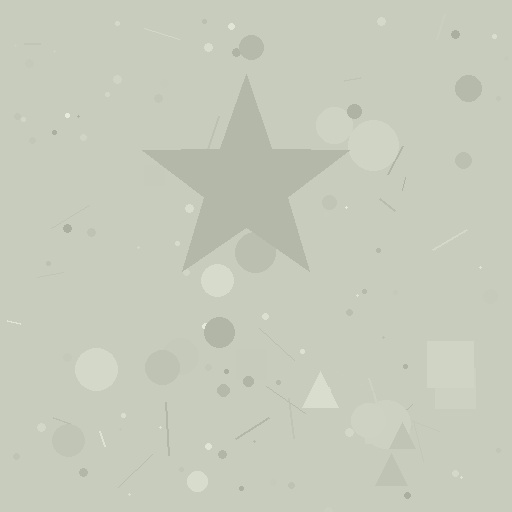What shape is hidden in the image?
A star is hidden in the image.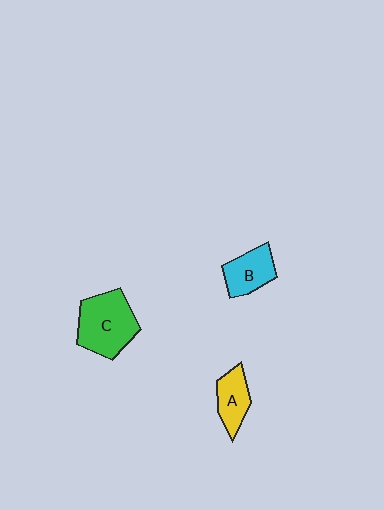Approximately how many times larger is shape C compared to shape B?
Approximately 1.6 times.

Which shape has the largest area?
Shape C (green).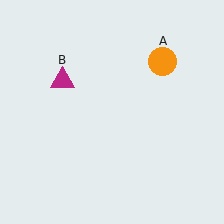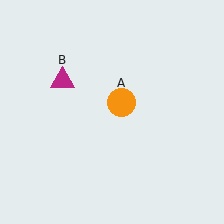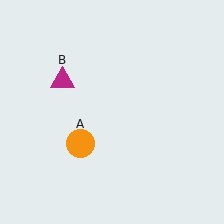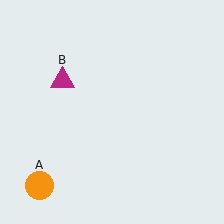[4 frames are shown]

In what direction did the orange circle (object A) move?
The orange circle (object A) moved down and to the left.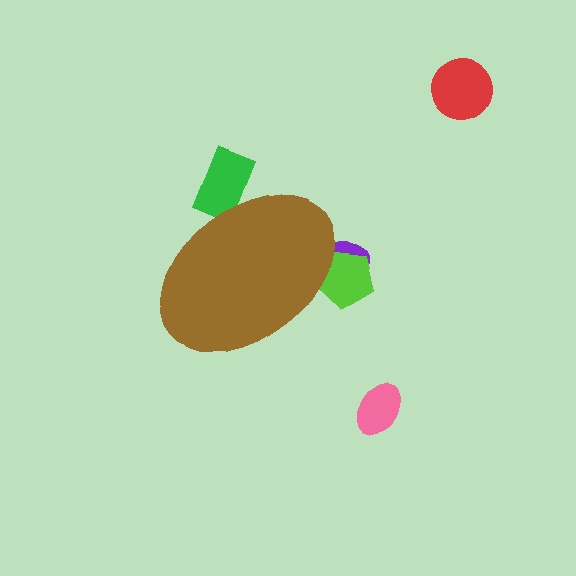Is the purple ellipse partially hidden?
Yes, the purple ellipse is partially hidden behind the brown ellipse.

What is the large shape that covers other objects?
A brown ellipse.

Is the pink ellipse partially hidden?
No, the pink ellipse is fully visible.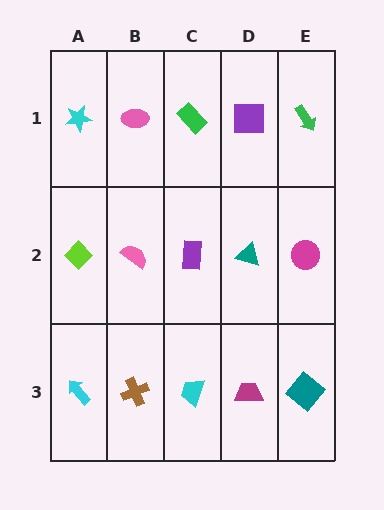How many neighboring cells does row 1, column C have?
3.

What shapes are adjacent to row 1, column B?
A pink semicircle (row 2, column B), a cyan star (row 1, column A), a green rectangle (row 1, column C).